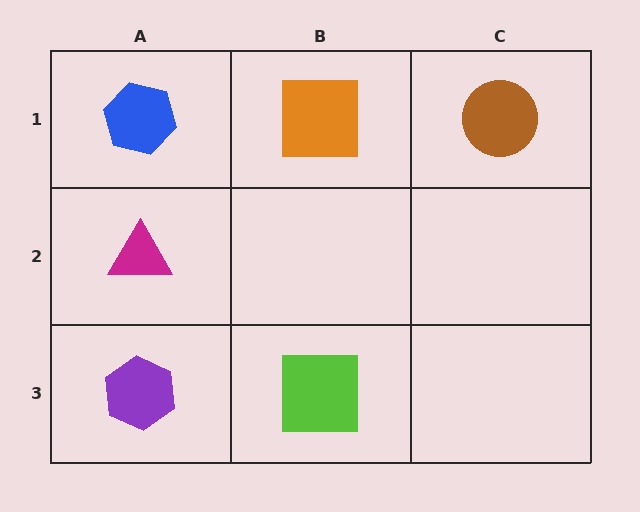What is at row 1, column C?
A brown circle.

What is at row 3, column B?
A lime square.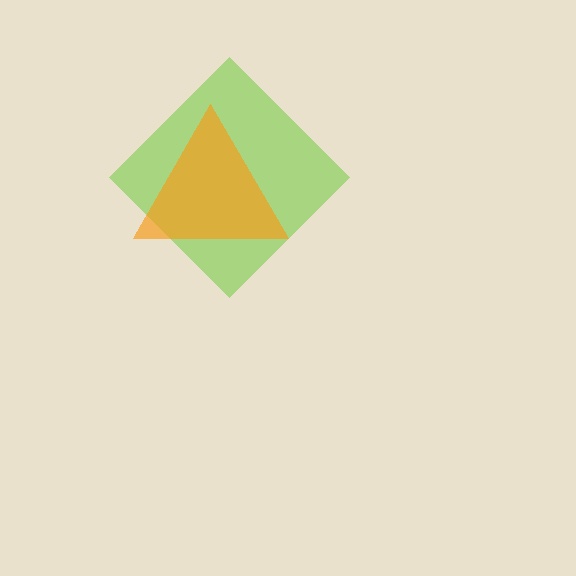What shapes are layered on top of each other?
The layered shapes are: a lime diamond, an orange triangle.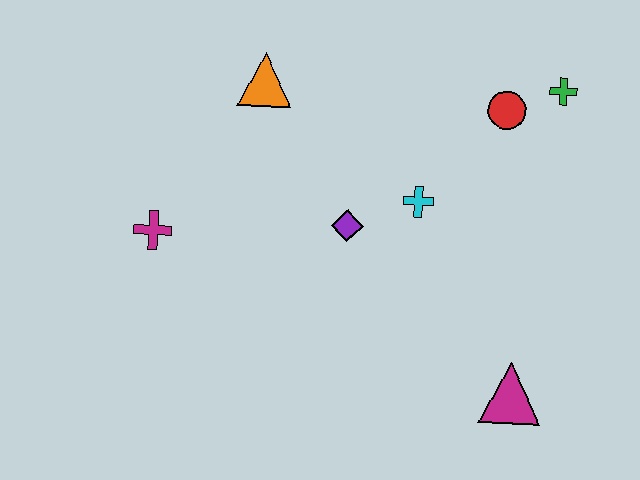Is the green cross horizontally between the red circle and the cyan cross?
No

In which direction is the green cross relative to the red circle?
The green cross is to the right of the red circle.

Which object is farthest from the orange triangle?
The magenta triangle is farthest from the orange triangle.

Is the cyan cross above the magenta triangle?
Yes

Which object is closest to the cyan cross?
The purple diamond is closest to the cyan cross.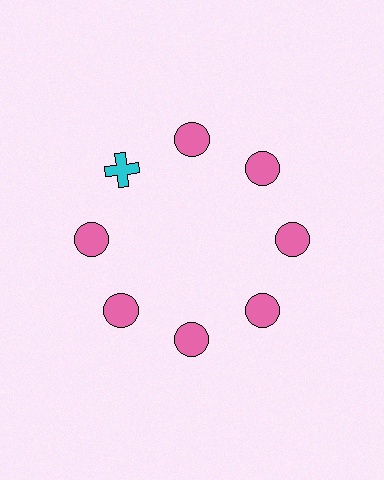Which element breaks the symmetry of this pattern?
The cyan cross at roughly the 10 o'clock position breaks the symmetry. All other shapes are pink circles.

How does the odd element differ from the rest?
It differs in both color (cyan instead of pink) and shape (cross instead of circle).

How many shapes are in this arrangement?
There are 8 shapes arranged in a ring pattern.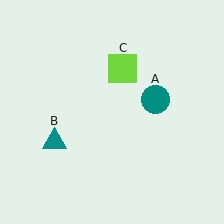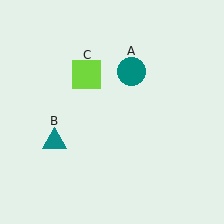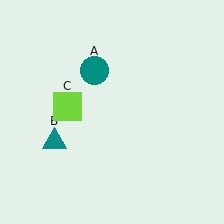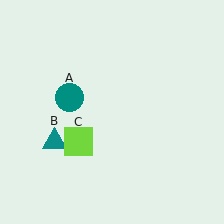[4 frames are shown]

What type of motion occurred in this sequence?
The teal circle (object A), lime square (object C) rotated counterclockwise around the center of the scene.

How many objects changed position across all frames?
2 objects changed position: teal circle (object A), lime square (object C).